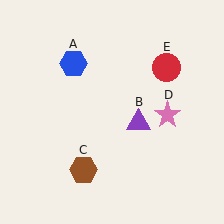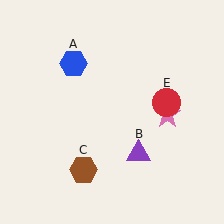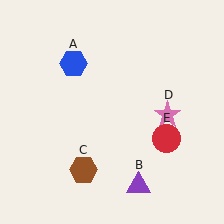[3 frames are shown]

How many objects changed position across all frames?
2 objects changed position: purple triangle (object B), red circle (object E).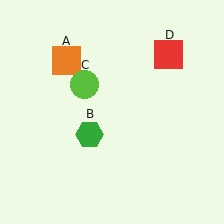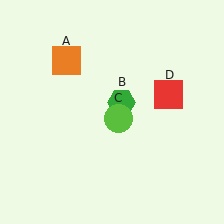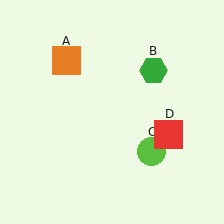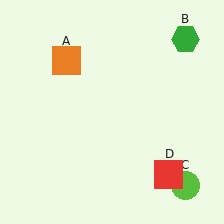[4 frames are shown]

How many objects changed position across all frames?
3 objects changed position: green hexagon (object B), lime circle (object C), red square (object D).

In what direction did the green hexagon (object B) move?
The green hexagon (object B) moved up and to the right.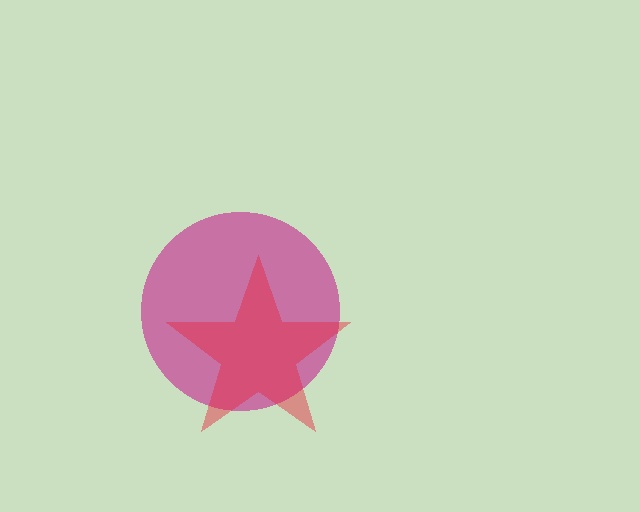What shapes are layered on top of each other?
The layered shapes are: a magenta circle, a red star.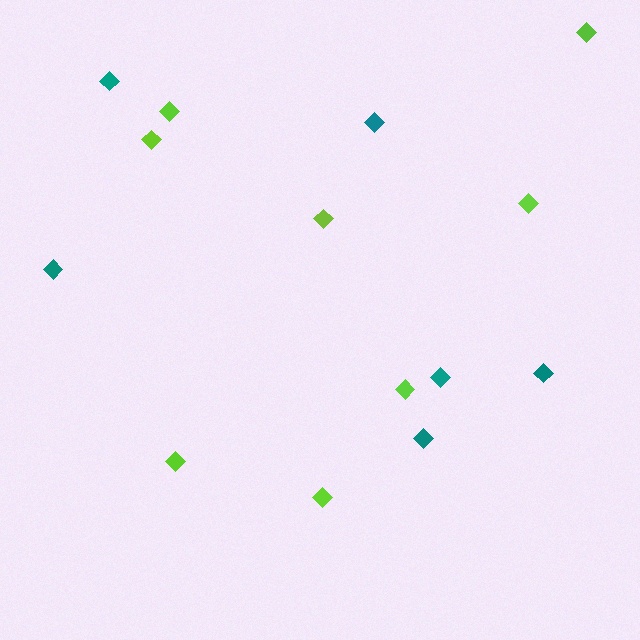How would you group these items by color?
There are 2 groups: one group of lime diamonds (8) and one group of teal diamonds (6).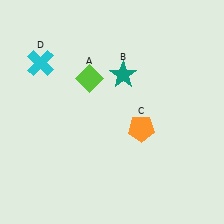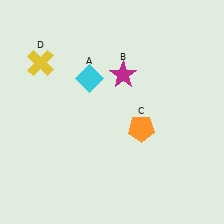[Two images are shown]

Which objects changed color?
A changed from lime to cyan. B changed from teal to magenta. D changed from cyan to yellow.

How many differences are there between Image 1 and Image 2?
There are 3 differences between the two images.